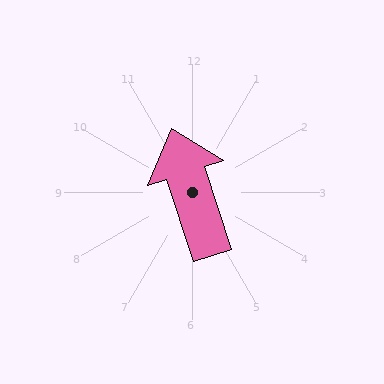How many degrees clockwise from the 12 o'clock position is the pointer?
Approximately 342 degrees.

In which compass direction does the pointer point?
North.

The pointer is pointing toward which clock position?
Roughly 11 o'clock.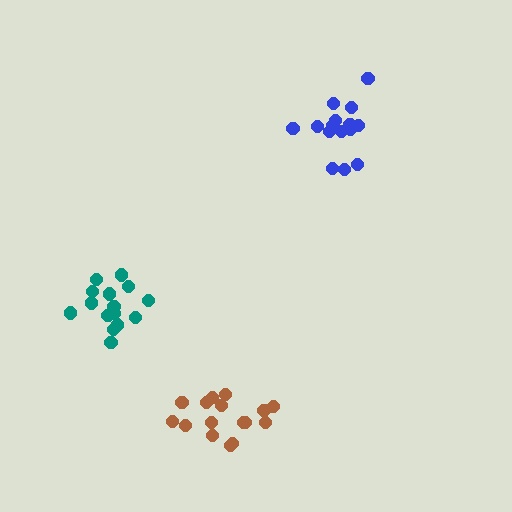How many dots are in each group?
Group 1: 16 dots, Group 2: 15 dots, Group 3: 15 dots (46 total).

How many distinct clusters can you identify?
There are 3 distinct clusters.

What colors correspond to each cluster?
The clusters are colored: brown, blue, teal.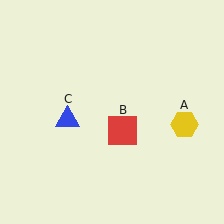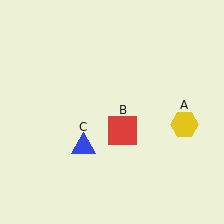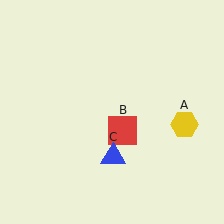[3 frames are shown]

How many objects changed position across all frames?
1 object changed position: blue triangle (object C).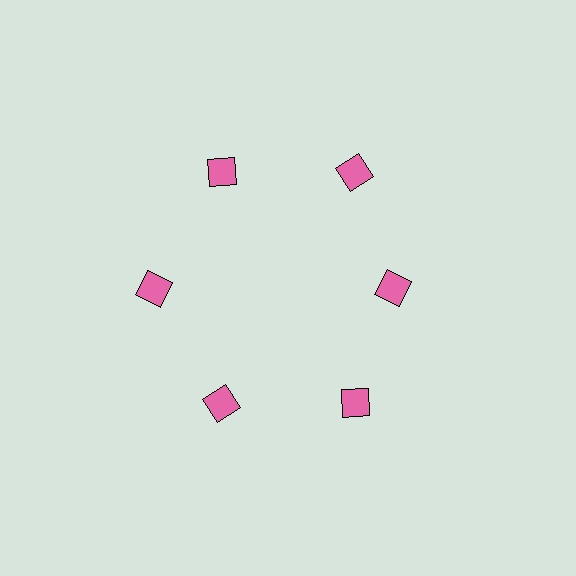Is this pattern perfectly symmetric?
No. The 6 pink squares are arranged in a ring, but one element near the 3 o'clock position is pulled inward toward the center, breaking the 6-fold rotational symmetry.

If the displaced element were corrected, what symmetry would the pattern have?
It would have 6-fold rotational symmetry — the pattern would map onto itself every 60 degrees.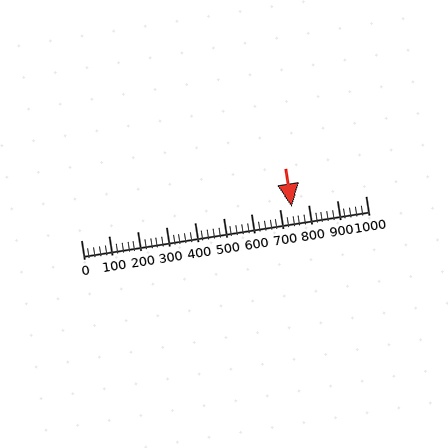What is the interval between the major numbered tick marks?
The major tick marks are spaced 100 units apart.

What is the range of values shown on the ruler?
The ruler shows values from 0 to 1000.